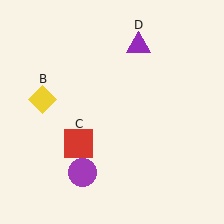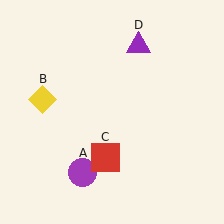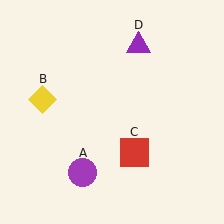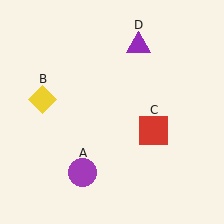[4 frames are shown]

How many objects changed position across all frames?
1 object changed position: red square (object C).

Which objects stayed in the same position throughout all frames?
Purple circle (object A) and yellow diamond (object B) and purple triangle (object D) remained stationary.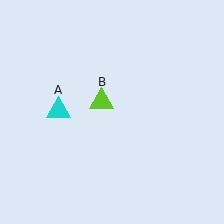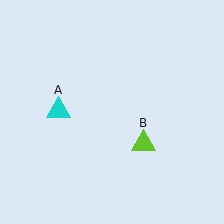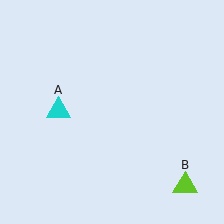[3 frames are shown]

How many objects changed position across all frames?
1 object changed position: lime triangle (object B).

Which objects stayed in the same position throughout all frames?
Cyan triangle (object A) remained stationary.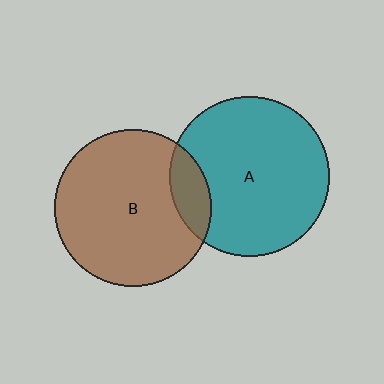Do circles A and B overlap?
Yes.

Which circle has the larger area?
Circle A (teal).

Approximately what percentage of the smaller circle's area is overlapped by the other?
Approximately 15%.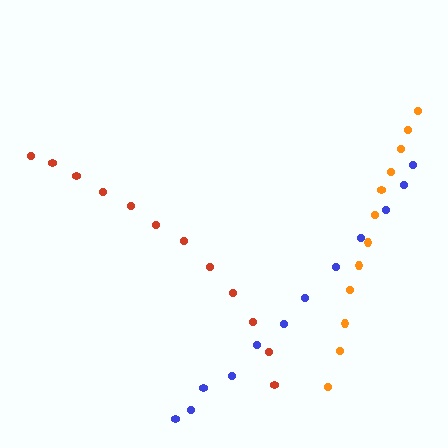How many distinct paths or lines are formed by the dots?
There are 3 distinct paths.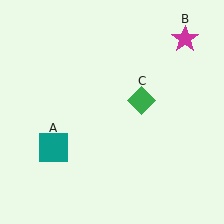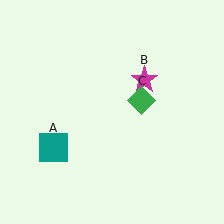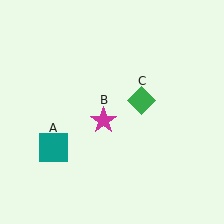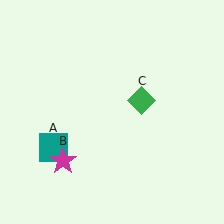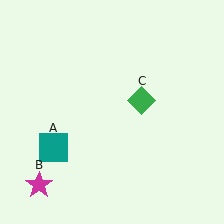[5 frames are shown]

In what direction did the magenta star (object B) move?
The magenta star (object B) moved down and to the left.